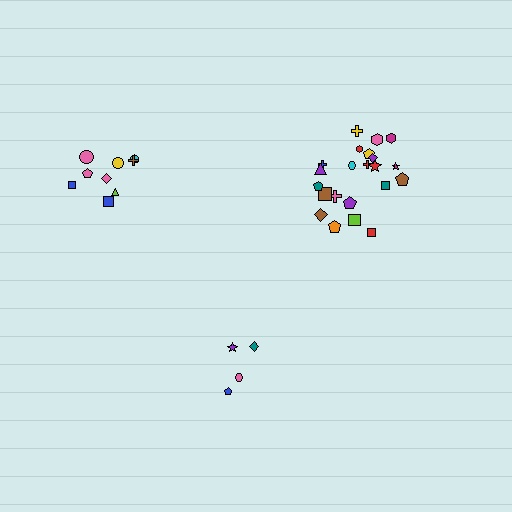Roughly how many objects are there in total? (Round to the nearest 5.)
Roughly 35 objects in total.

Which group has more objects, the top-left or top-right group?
The top-right group.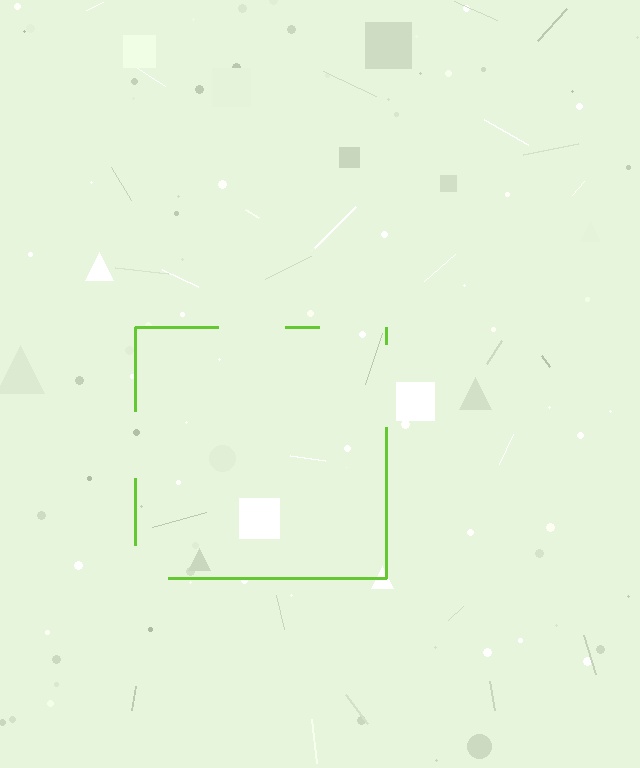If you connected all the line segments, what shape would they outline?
They would outline a square.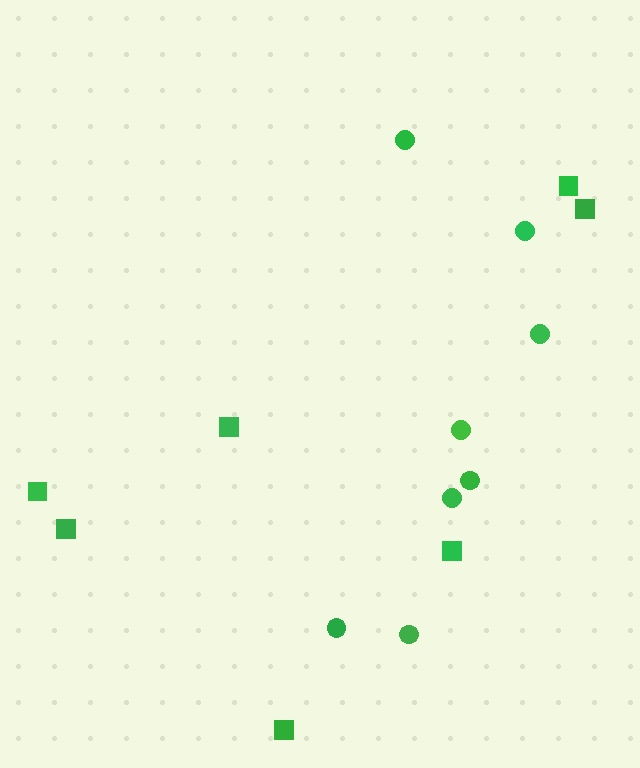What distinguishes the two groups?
There are 2 groups: one group of squares (7) and one group of circles (8).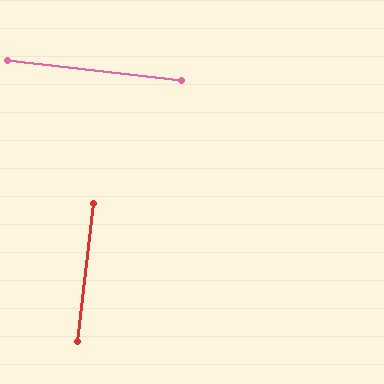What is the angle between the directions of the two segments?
Approximately 90 degrees.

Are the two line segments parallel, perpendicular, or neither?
Perpendicular — they meet at approximately 90°.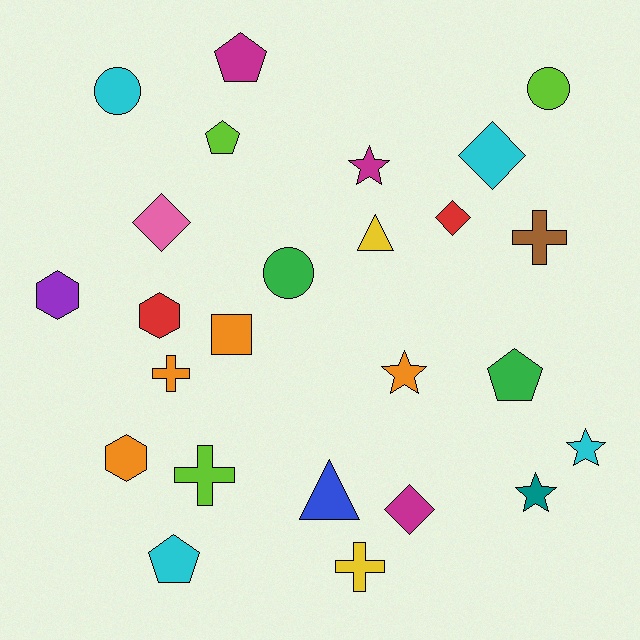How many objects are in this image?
There are 25 objects.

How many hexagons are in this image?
There are 3 hexagons.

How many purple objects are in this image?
There is 1 purple object.